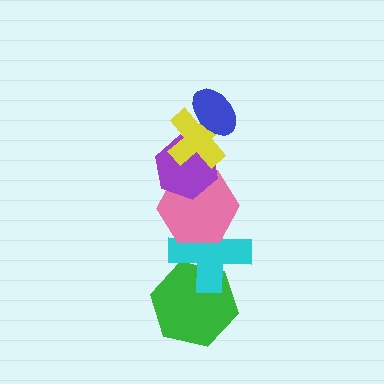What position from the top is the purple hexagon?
The purple hexagon is 3rd from the top.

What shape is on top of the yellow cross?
The blue ellipse is on top of the yellow cross.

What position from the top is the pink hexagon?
The pink hexagon is 4th from the top.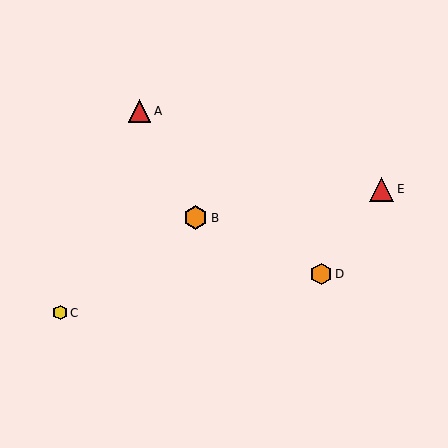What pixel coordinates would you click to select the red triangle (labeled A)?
Click at (140, 111) to select the red triangle A.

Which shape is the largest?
The red triangle (labeled E) is the largest.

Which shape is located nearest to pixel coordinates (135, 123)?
The red triangle (labeled A) at (140, 111) is nearest to that location.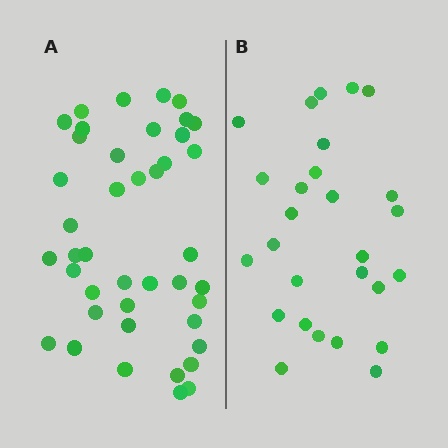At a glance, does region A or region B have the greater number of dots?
Region A (the left region) has more dots.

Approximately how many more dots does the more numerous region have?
Region A has approximately 15 more dots than region B.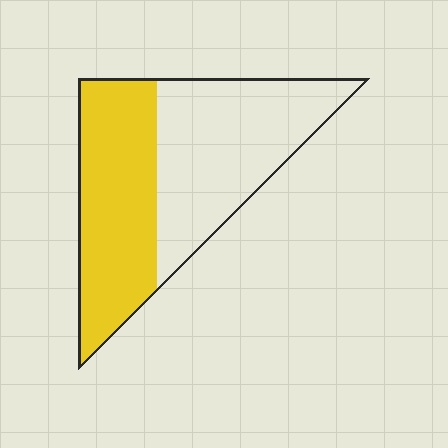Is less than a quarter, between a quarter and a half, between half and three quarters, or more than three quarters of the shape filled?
Between a quarter and a half.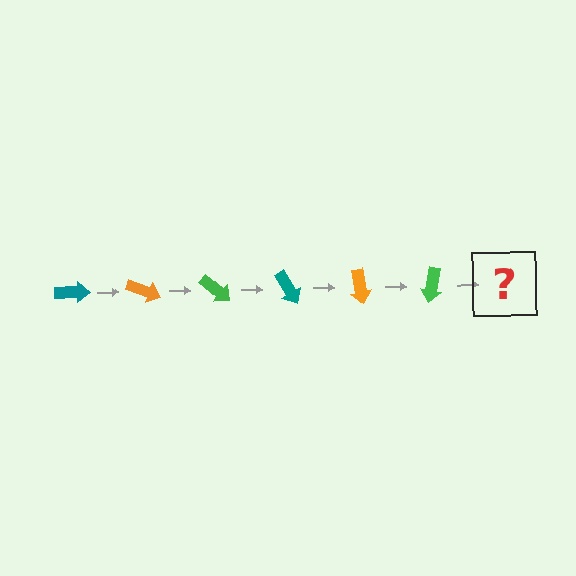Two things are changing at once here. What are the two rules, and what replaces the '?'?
The two rules are that it rotates 20 degrees each step and the color cycles through teal, orange, and green. The '?' should be a teal arrow, rotated 120 degrees from the start.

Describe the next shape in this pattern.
It should be a teal arrow, rotated 120 degrees from the start.